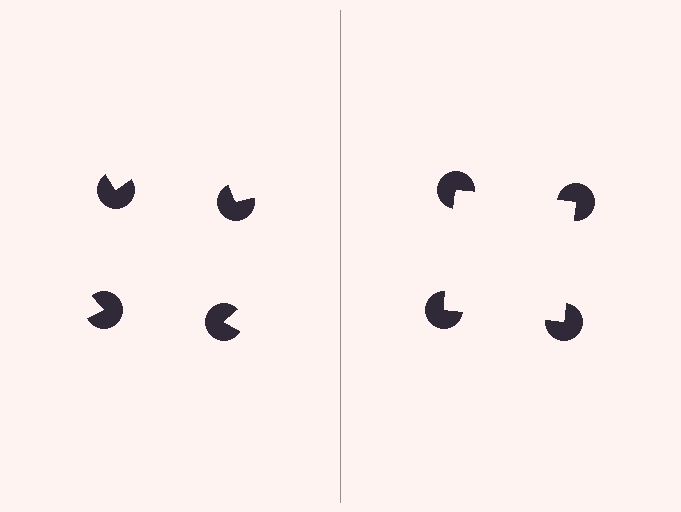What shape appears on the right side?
An illusory square.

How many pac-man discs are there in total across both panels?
8 — 4 on each side.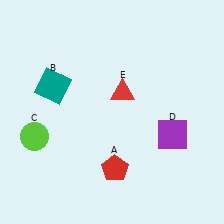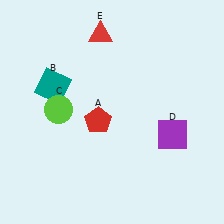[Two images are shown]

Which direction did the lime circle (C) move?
The lime circle (C) moved up.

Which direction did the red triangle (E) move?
The red triangle (E) moved up.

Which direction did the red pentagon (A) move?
The red pentagon (A) moved up.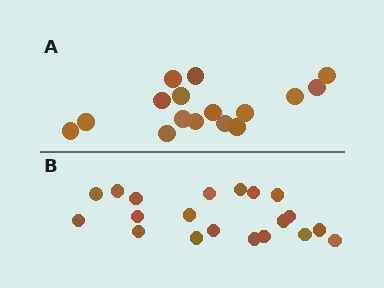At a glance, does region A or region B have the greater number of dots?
Region B (the bottom region) has more dots.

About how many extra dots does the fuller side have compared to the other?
Region B has about 4 more dots than region A.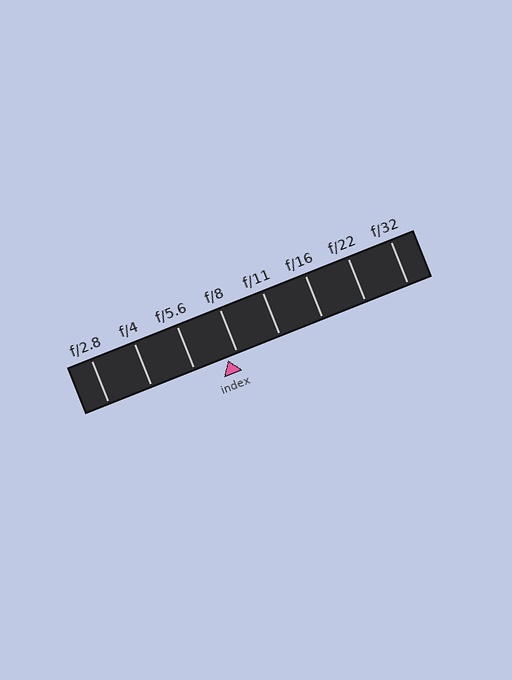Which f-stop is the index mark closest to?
The index mark is closest to f/8.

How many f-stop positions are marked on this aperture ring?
There are 8 f-stop positions marked.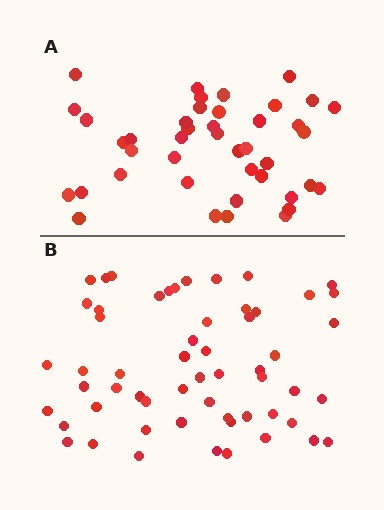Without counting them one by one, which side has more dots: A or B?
Region B (the bottom region) has more dots.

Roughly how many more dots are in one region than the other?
Region B has approximately 15 more dots than region A.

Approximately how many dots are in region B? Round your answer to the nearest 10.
About 60 dots. (The exact count is 57, which rounds to 60.)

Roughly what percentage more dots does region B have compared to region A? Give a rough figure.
About 35% more.